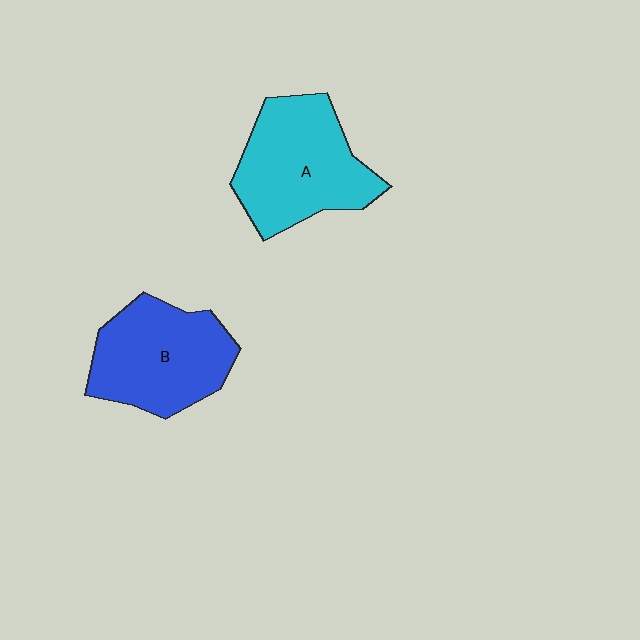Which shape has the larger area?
Shape A (cyan).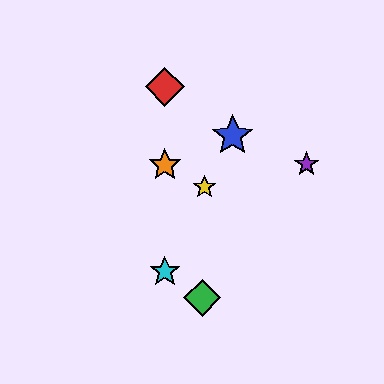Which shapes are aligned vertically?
The red diamond, the orange star, the cyan star are aligned vertically.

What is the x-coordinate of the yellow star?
The yellow star is at x≈204.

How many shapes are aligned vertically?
3 shapes (the red diamond, the orange star, the cyan star) are aligned vertically.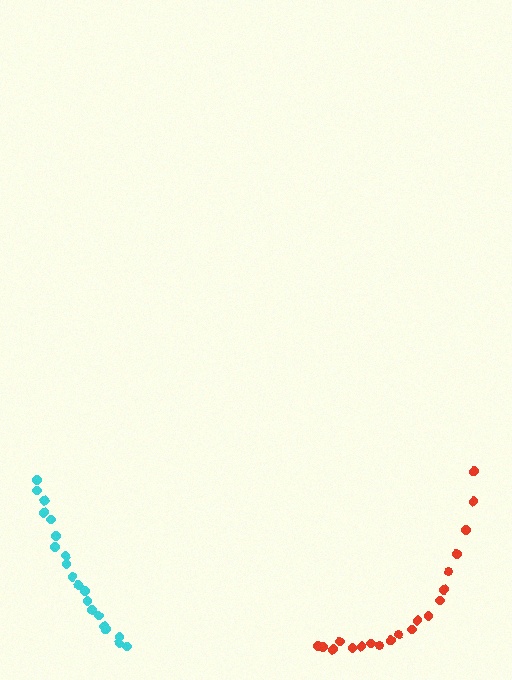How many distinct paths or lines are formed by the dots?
There are 2 distinct paths.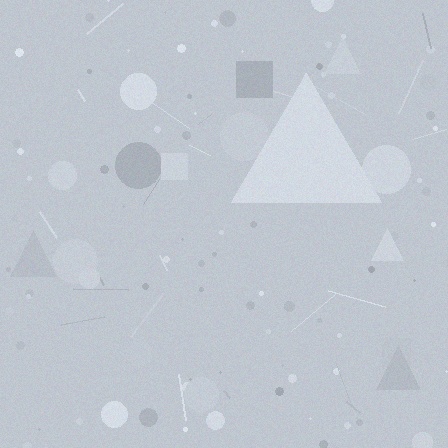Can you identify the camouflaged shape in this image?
The camouflaged shape is a triangle.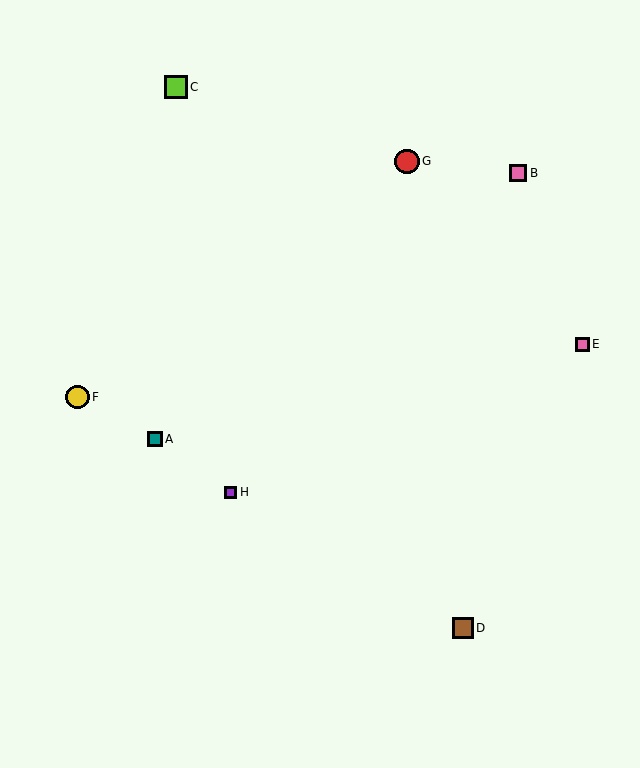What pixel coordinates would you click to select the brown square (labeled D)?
Click at (463, 628) to select the brown square D.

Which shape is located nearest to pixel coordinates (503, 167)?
The pink square (labeled B) at (518, 173) is nearest to that location.